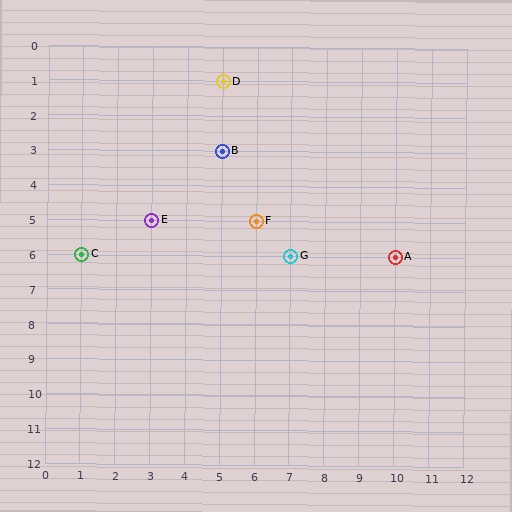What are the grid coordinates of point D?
Point D is at grid coordinates (5, 1).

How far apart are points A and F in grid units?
Points A and F are 4 columns and 1 row apart (about 4.1 grid units diagonally).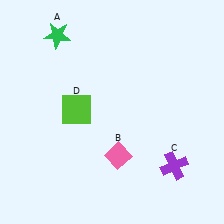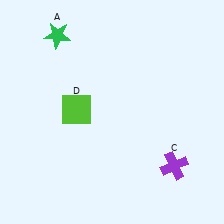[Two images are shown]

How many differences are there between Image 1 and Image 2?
There is 1 difference between the two images.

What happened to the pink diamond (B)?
The pink diamond (B) was removed in Image 2. It was in the bottom-right area of Image 1.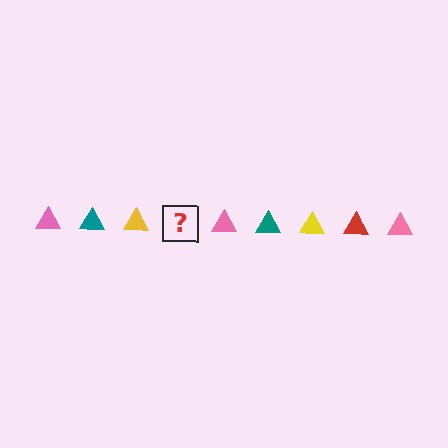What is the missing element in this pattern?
The missing element is a red triangle.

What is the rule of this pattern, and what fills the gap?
The rule is that the pattern cycles through pink, teal, yellow, red triangles. The gap should be filled with a red triangle.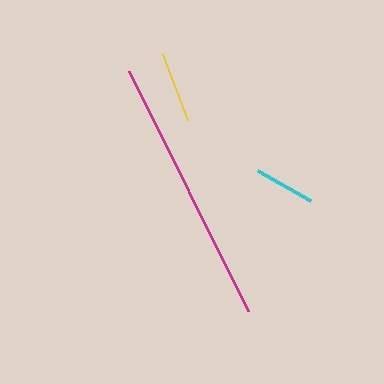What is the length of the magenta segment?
The magenta segment is approximately 268 pixels long.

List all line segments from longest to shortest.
From longest to shortest: magenta, yellow, cyan.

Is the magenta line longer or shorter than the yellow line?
The magenta line is longer than the yellow line.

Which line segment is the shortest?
The cyan line is the shortest at approximately 61 pixels.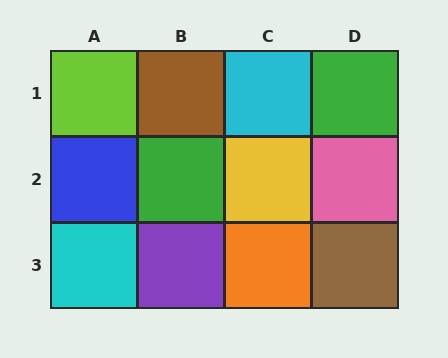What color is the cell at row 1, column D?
Green.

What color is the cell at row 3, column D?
Brown.